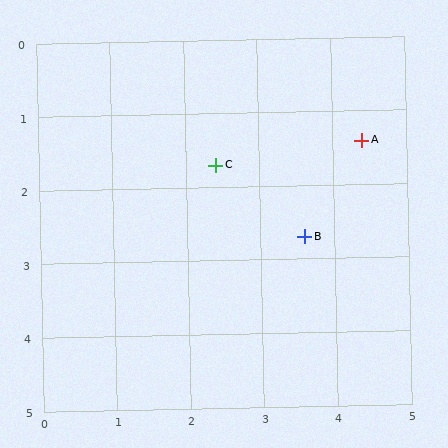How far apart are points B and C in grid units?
Points B and C are about 1.6 grid units apart.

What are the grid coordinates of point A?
Point A is at approximately (4.4, 1.4).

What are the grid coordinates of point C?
Point C is at approximately (2.4, 1.7).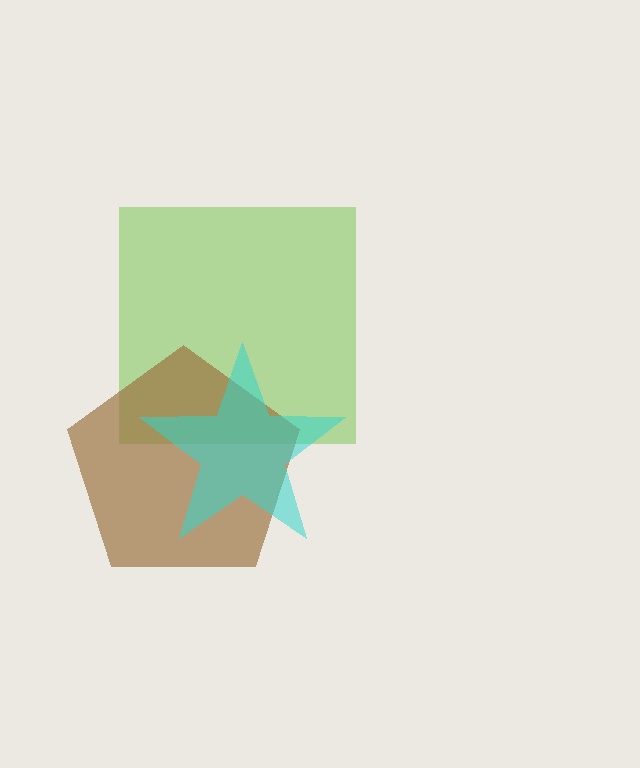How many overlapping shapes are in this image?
There are 3 overlapping shapes in the image.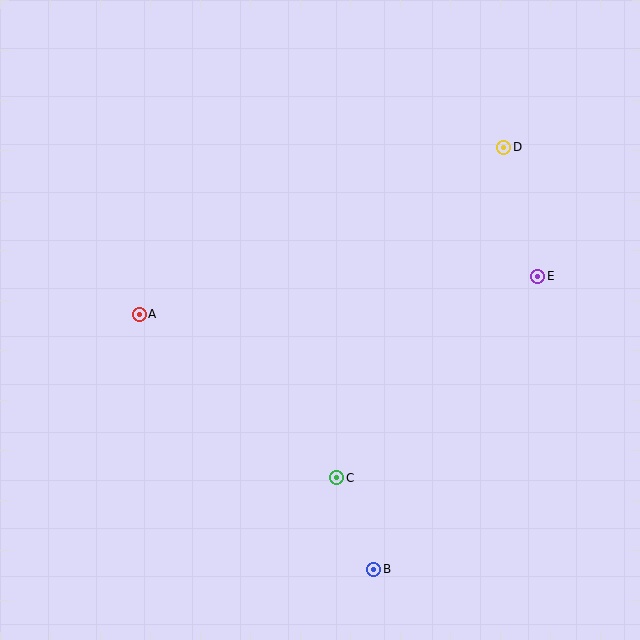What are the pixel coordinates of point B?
Point B is at (374, 569).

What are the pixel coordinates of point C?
Point C is at (337, 478).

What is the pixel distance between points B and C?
The distance between B and C is 99 pixels.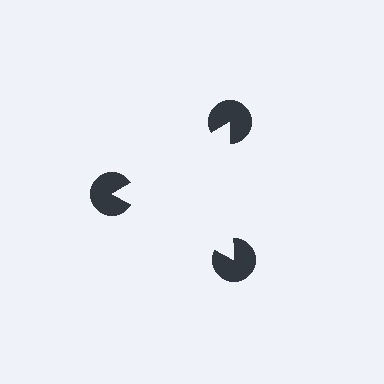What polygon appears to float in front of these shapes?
An illusory triangle — its edges are inferred from the aligned wedge cuts in the pac-man discs, not physically drawn.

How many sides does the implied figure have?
3 sides.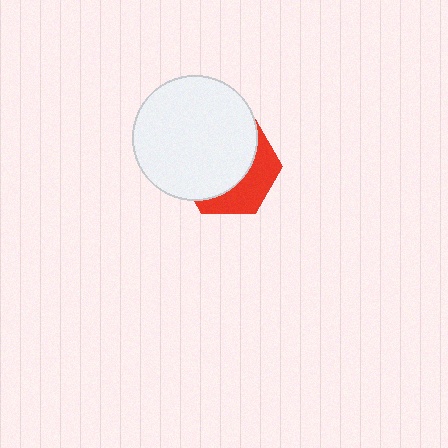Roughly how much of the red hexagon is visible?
A small part of it is visible (roughly 35%).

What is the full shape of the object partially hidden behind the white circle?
The partially hidden object is a red hexagon.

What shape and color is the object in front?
The object in front is a white circle.